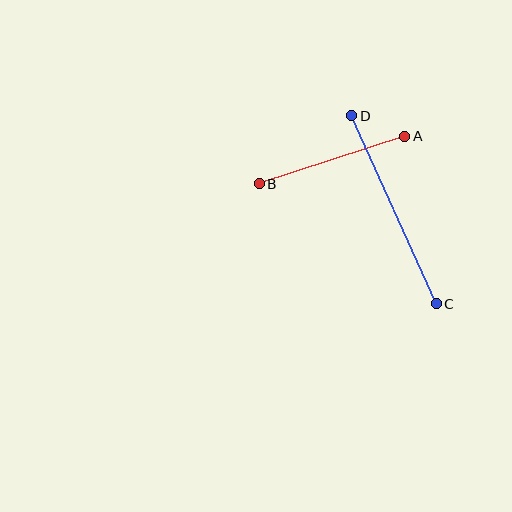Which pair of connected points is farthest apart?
Points C and D are farthest apart.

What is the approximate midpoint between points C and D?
The midpoint is at approximately (394, 210) pixels.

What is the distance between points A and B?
The distance is approximately 153 pixels.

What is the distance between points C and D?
The distance is approximately 206 pixels.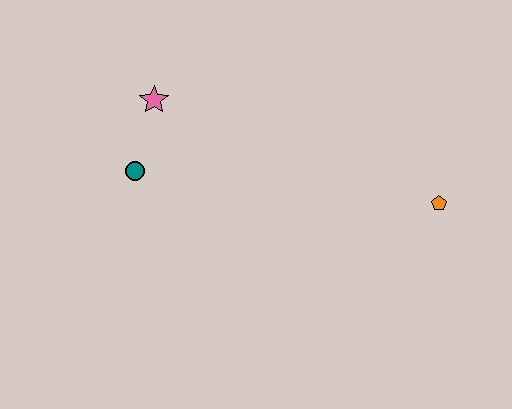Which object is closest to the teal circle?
The pink star is closest to the teal circle.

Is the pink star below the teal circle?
No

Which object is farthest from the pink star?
The orange pentagon is farthest from the pink star.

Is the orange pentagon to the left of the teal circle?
No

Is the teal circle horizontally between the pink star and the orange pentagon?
No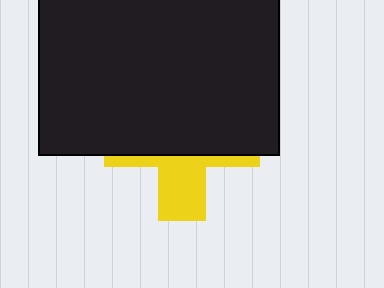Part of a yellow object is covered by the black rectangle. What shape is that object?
It is a cross.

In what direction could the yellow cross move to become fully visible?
The yellow cross could move down. That would shift it out from behind the black rectangle entirely.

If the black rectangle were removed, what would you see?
You would see the complete yellow cross.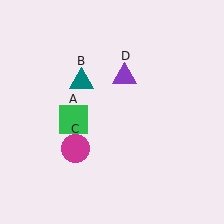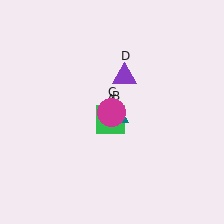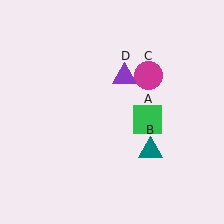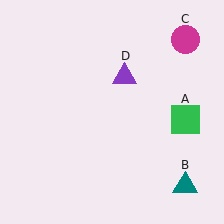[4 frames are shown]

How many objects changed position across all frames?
3 objects changed position: green square (object A), teal triangle (object B), magenta circle (object C).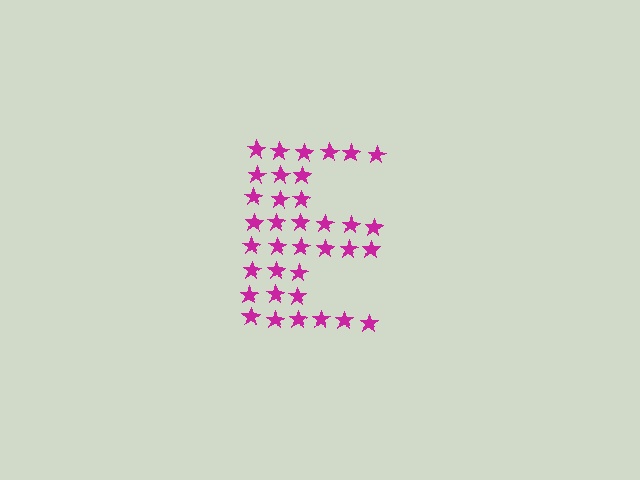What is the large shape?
The large shape is the letter E.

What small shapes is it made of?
It is made of small stars.